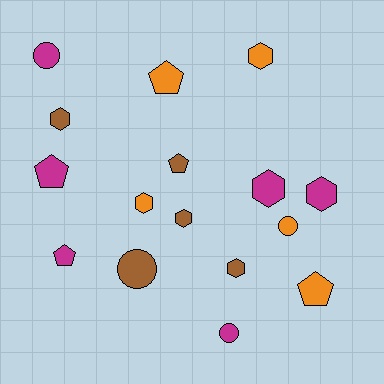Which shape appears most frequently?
Hexagon, with 7 objects.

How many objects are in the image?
There are 16 objects.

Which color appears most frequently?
Magenta, with 6 objects.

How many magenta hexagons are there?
There are 2 magenta hexagons.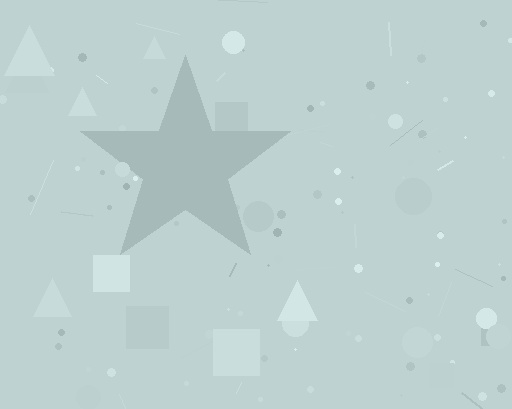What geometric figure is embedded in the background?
A star is embedded in the background.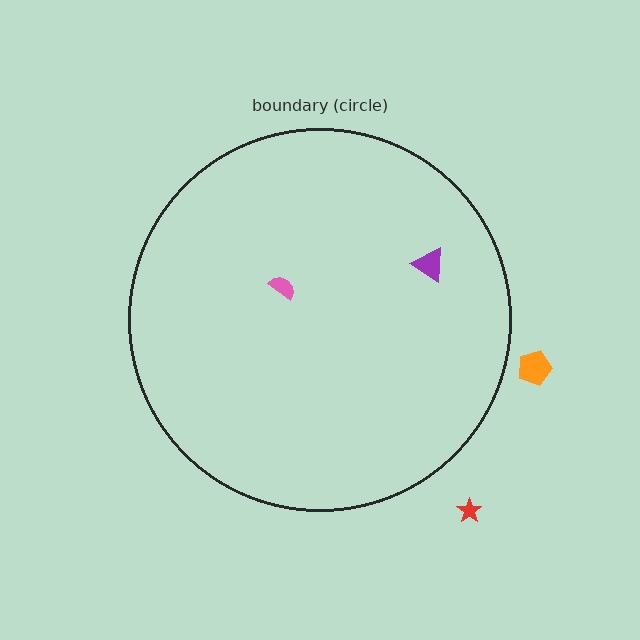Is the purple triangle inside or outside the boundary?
Inside.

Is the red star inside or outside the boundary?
Outside.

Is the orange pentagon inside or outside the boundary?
Outside.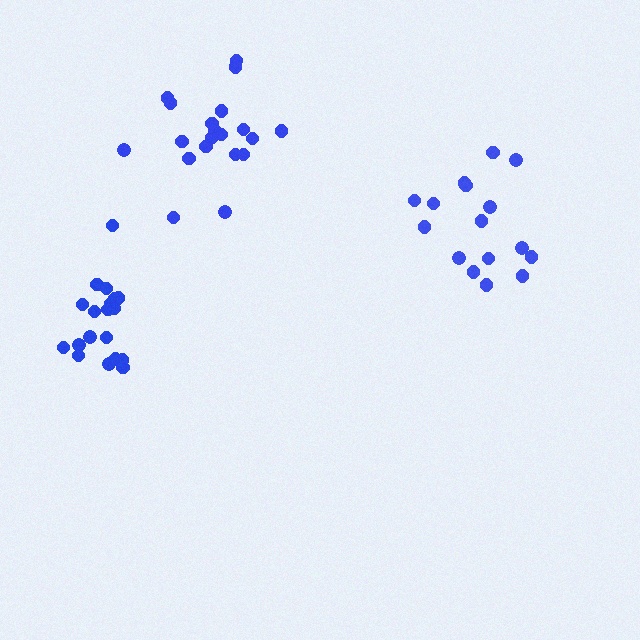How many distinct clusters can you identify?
There are 3 distinct clusters.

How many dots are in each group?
Group 1: 20 dots, Group 2: 16 dots, Group 3: 19 dots (55 total).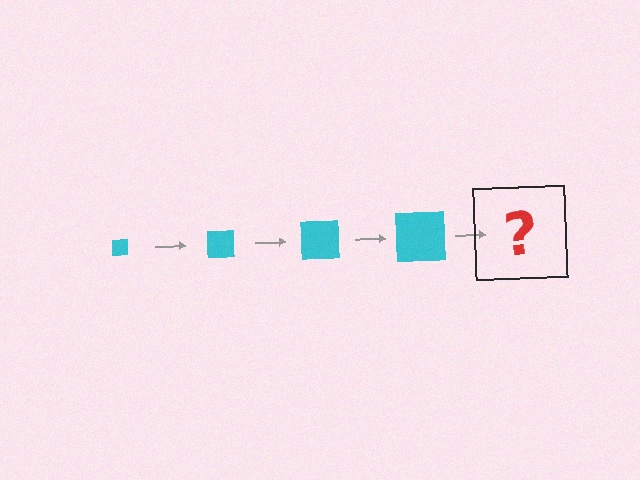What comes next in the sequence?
The next element should be a cyan square, larger than the previous one.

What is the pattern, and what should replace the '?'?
The pattern is that the square gets progressively larger each step. The '?' should be a cyan square, larger than the previous one.